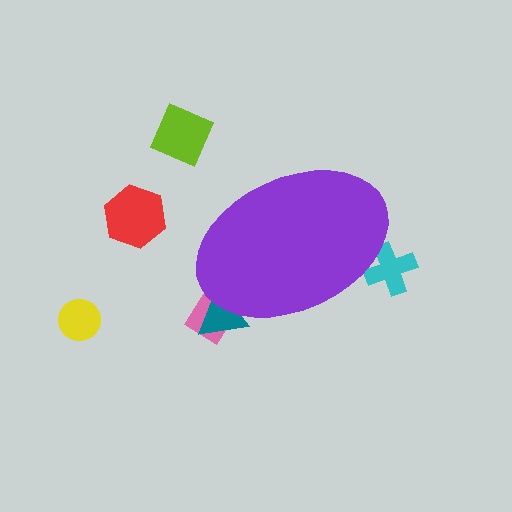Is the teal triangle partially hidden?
Yes, the teal triangle is partially hidden behind the purple ellipse.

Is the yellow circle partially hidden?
No, the yellow circle is fully visible.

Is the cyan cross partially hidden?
Yes, the cyan cross is partially hidden behind the purple ellipse.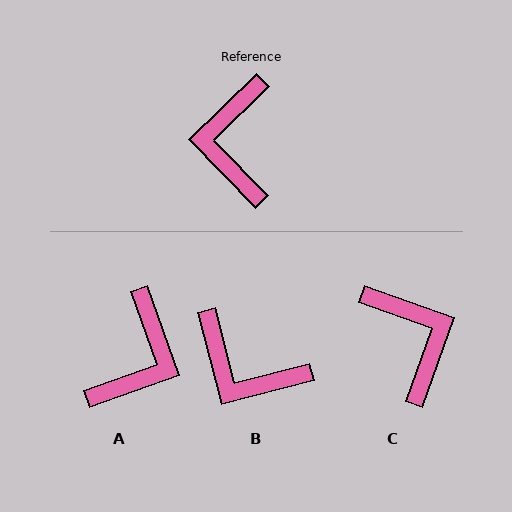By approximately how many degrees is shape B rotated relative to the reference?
Approximately 60 degrees counter-clockwise.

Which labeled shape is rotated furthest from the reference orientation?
A, about 156 degrees away.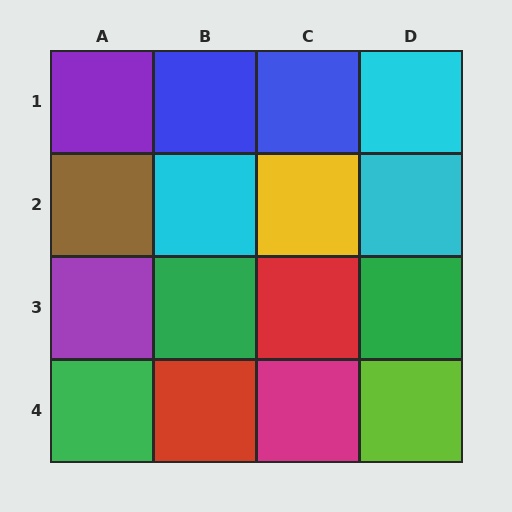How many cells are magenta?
1 cell is magenta.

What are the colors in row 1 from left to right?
Purple, blue, blue, cyan.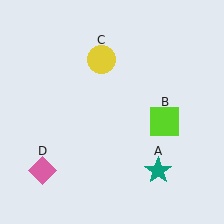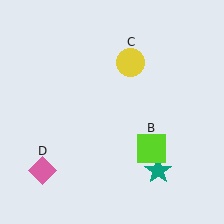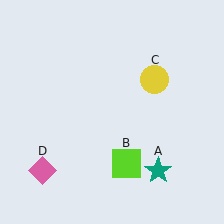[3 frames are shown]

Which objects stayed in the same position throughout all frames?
Teal star (object A) and pink diamond (object D) remained stationary.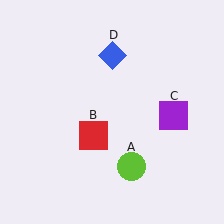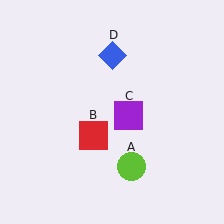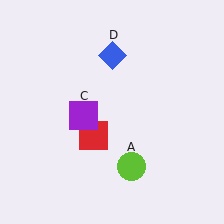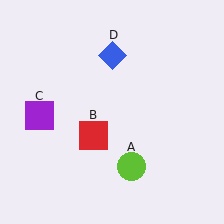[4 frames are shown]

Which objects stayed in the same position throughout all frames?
Lime circle (object A) and red square (object B) and blue diamond (object D) remained stationary.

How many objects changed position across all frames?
1 object changed position: purple square (object C).